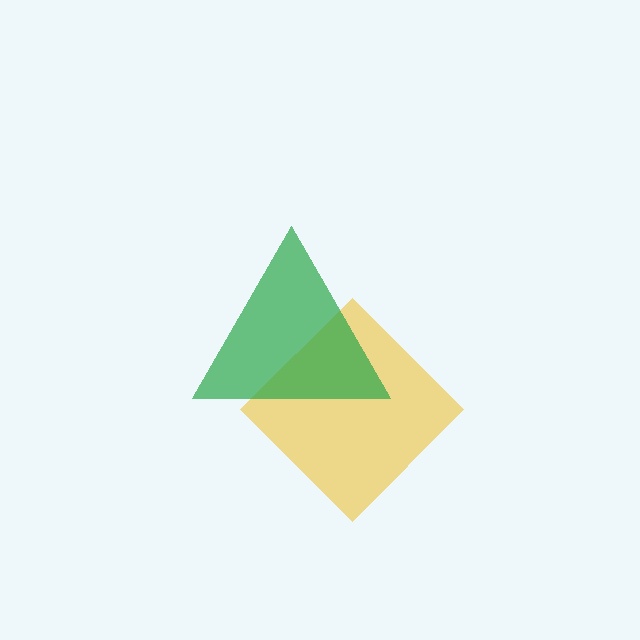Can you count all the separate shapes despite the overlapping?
Yes, there are 2 separate shapes.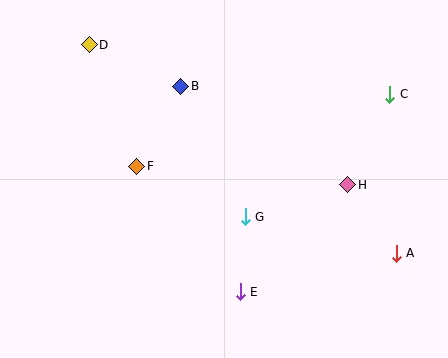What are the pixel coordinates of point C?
Point C is at (390, 94).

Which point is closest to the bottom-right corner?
Point A is closest to the bottom-right corner.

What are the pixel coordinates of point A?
Point A is at (396, 253).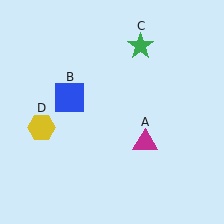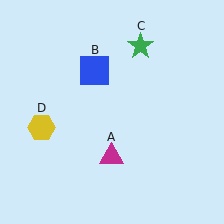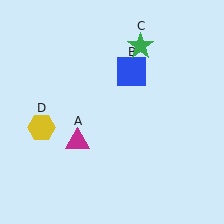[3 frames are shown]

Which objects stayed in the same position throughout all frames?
Green star (object C) and yellow hexagon (object D) remained stationary.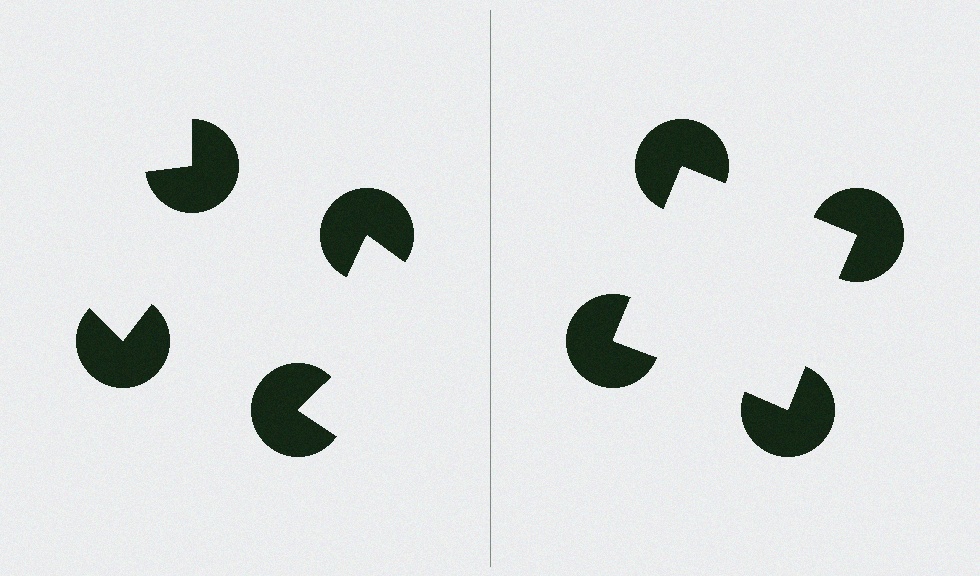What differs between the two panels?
The pac-man discs are positioned identically on both sides; only the wedge orientations differ. On the right they align to a square; on the left they are misaligned.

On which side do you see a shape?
An illusory square appears on the right side. On the left side the wedge cuts are rotated, so no coherent shape forms.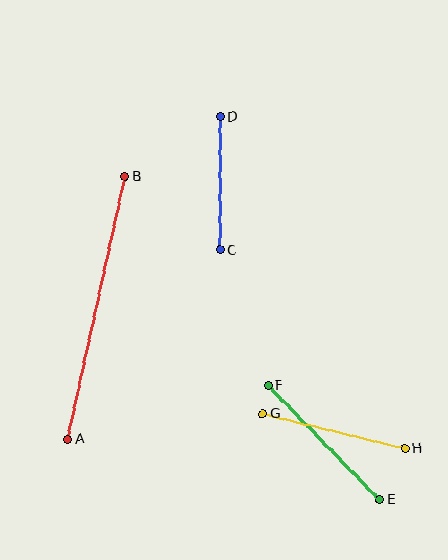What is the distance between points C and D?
The distance is approximately 133 pixels.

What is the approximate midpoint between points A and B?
The midpoint is at approximately (96, 308) pixels.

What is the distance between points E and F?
The distance is approximately 160 pixels.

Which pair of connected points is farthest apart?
Points A and B are farthest apart.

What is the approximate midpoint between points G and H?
The midpoint is at approximately (334, 431) pixels.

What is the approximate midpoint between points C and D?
The midpoint is at approximately (220, 183) pixels.